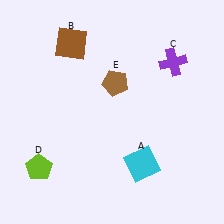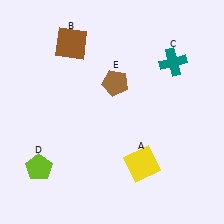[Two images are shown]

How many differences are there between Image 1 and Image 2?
There are 2 differences between the two images.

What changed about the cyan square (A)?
In Image 1, A is cyan. In Image 2, it changed to yellow.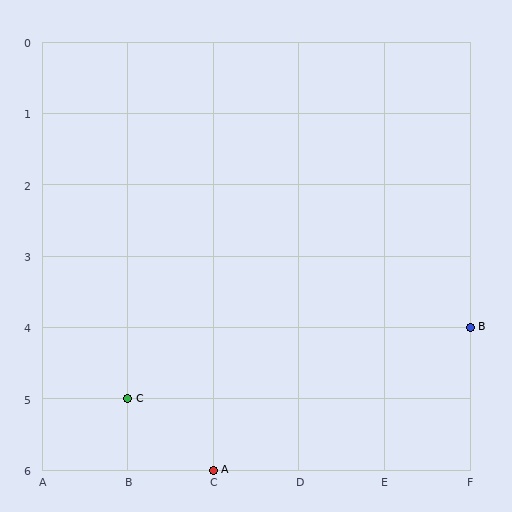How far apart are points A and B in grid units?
Points A and B are 3 columns and 2 rows apart (about 3.6 grid units diagonally).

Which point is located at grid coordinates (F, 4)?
Point B is at (F, 4).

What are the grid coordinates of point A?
Point A is at grid coordinates (C, 6).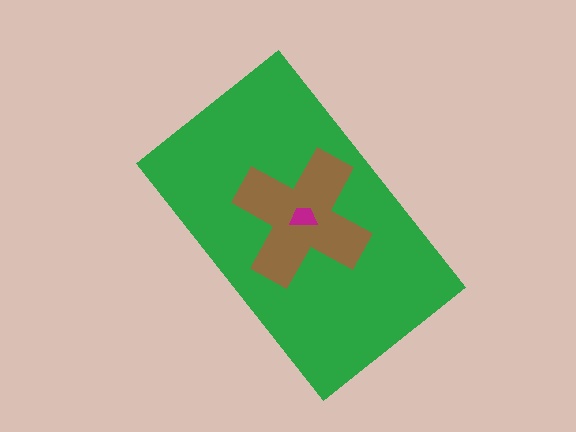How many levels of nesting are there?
3.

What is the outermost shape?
The green rectangle.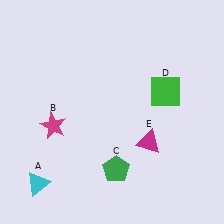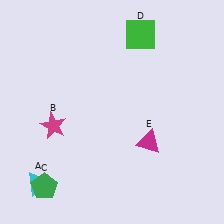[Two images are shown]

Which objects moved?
The objects that moved are: the green pentagon (C), the green square (D).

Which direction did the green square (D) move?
The green square (D) moved up.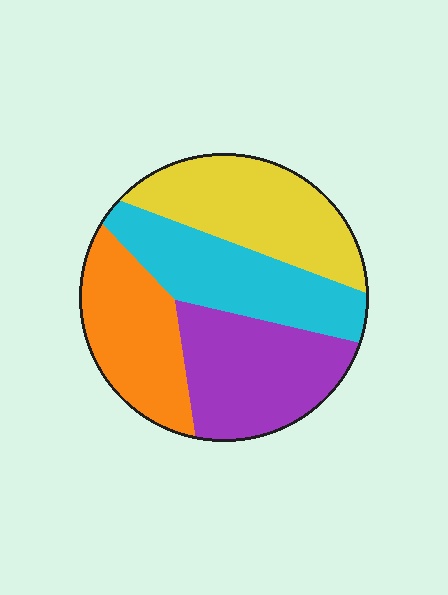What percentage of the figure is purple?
Purple takes up between a sixth and a third of the figure.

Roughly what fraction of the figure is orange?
Orange covers 22% of the figure.